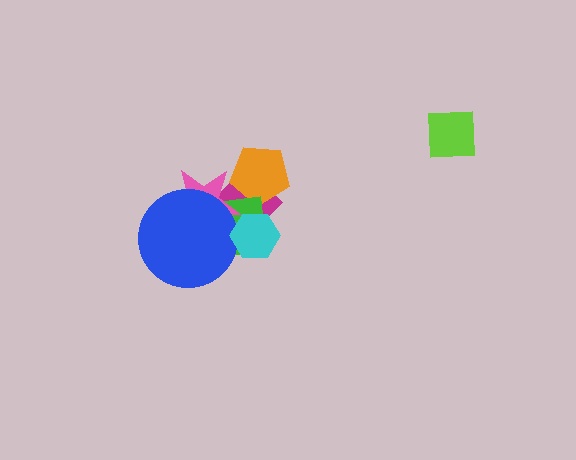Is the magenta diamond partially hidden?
Yes, it is partially covered by another shape.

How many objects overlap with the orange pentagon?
2 objects overlap with the orange pentagon.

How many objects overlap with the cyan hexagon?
2 objects overlap with the cyan hexagon.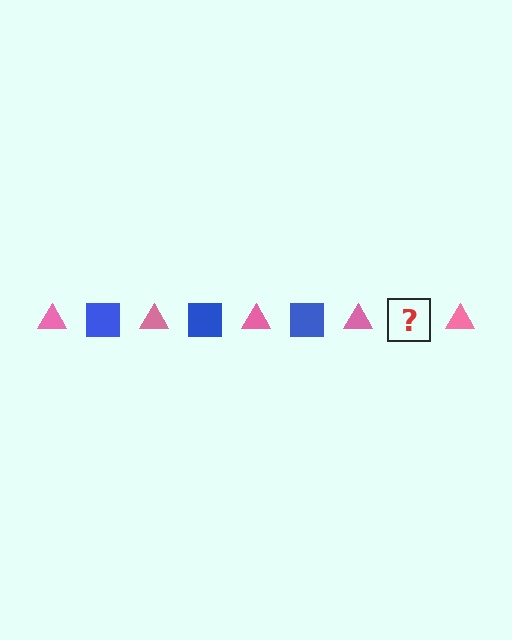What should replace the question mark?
The question mark should be replaced with a blue square.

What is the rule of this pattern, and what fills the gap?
The rule is that the pattern alternates between pink triangle and blue square. The gap should be filled with a blue square.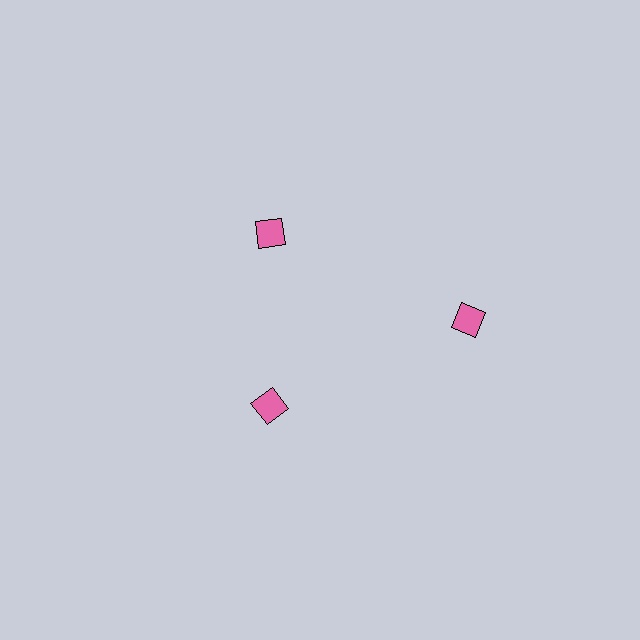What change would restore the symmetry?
The symmetry would be restored by moving it inward, back onto the ring so that all 3 diamonds sit at equal angles and equal distance from the center.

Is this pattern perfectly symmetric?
No. The 3 pink diamonds are arranged in a ring, but one element near the 3 o'clock position is pushed outward from the center, breaking the 3-fold rotational symmetry.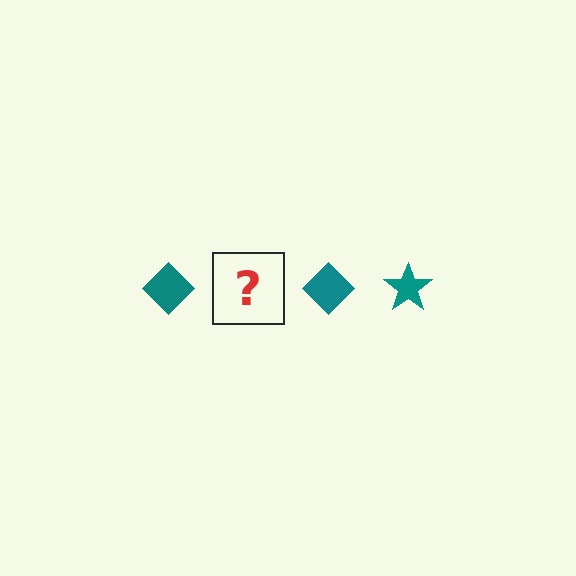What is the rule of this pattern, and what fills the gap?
The rule is that the pattern cycles through diamond, star shapes in teal. The gap should be filled with a teal star.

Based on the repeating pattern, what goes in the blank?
The blank should be a teal star.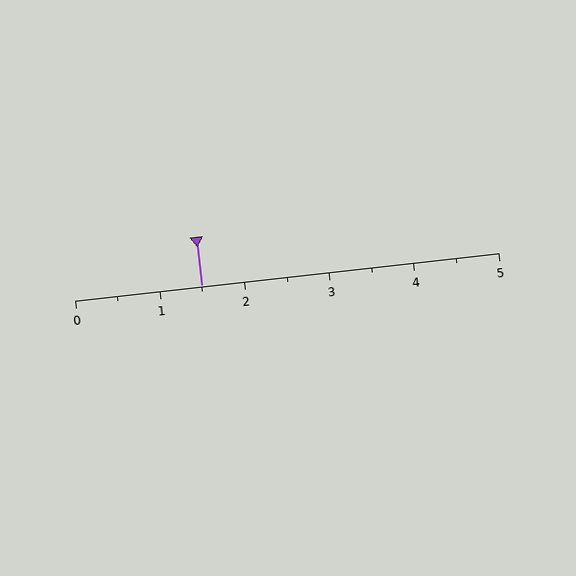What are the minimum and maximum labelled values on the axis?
The axis runs from 0 to 5.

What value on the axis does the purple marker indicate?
The marker indicates approximately 1.5.